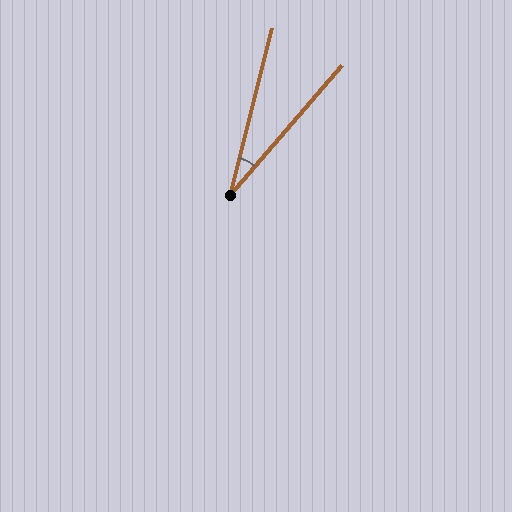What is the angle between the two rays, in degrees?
Approximately 27 degrees.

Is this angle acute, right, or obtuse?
It is acute.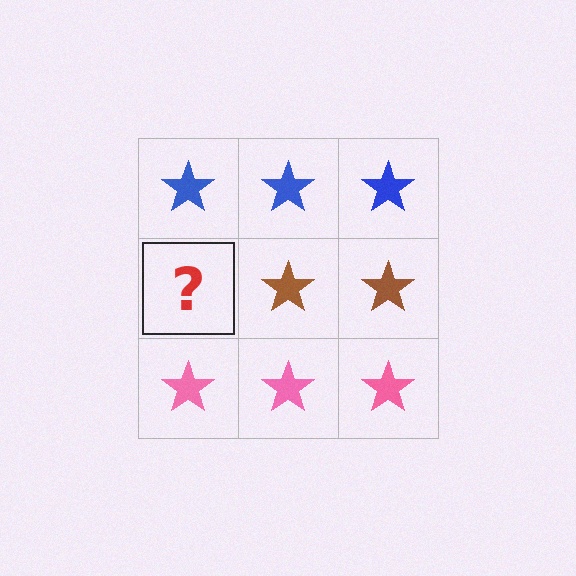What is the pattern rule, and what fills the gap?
The rule is that each row has a consistent color. The gap should be filled with a brown star.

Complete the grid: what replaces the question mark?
The question mark should be replaced with a brown star.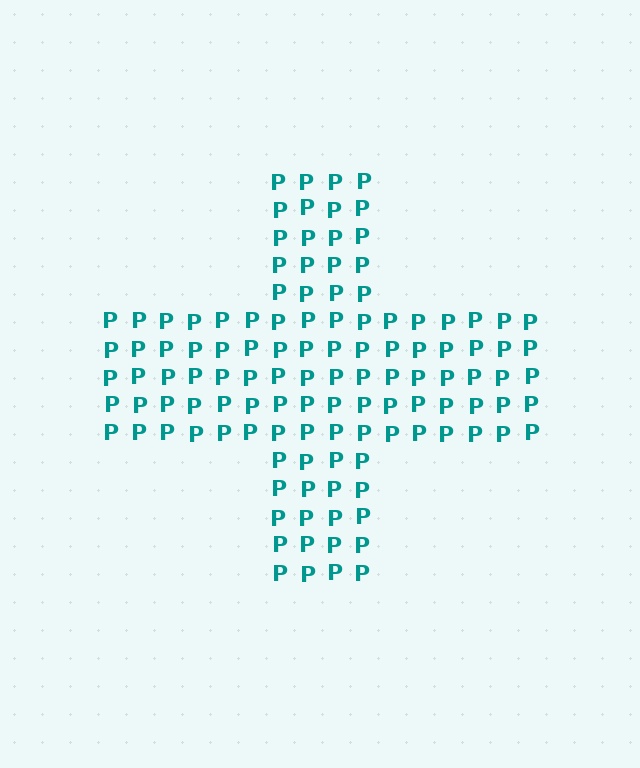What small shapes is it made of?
It is made of small letter P's.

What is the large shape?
The large shape is a cross.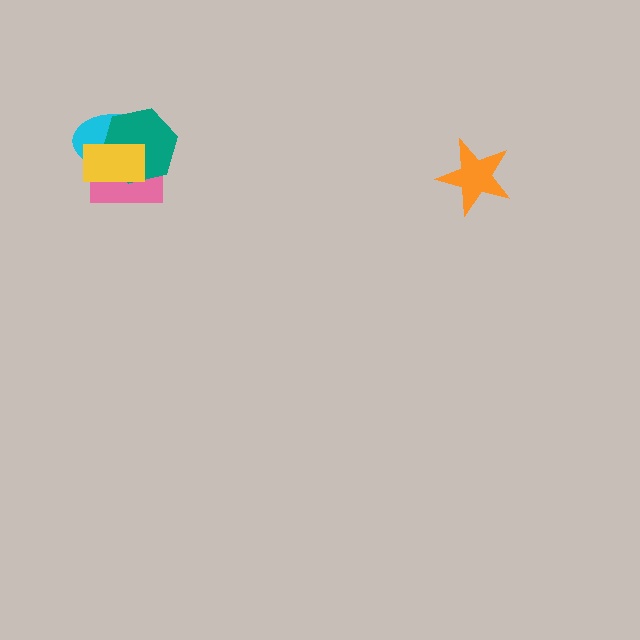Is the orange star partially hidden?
No, no other shape covers it.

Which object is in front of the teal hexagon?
The yellow rectangle is in front of the teal hexagon.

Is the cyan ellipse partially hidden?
Yes, it is partially covered by another shape.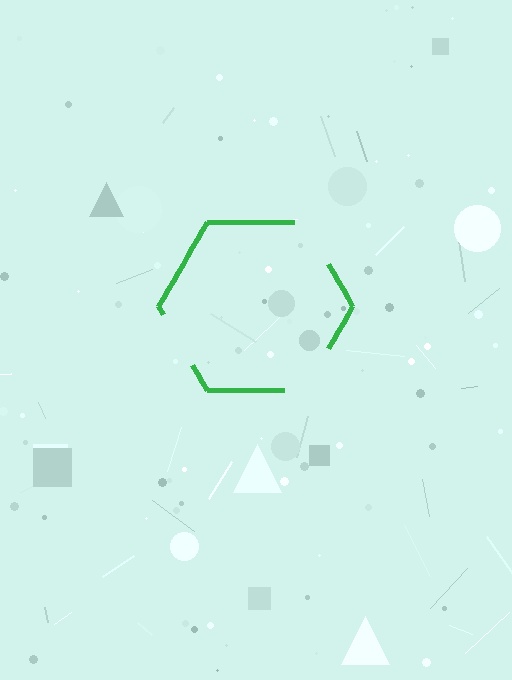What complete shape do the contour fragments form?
The contour fragments form a hexagon.